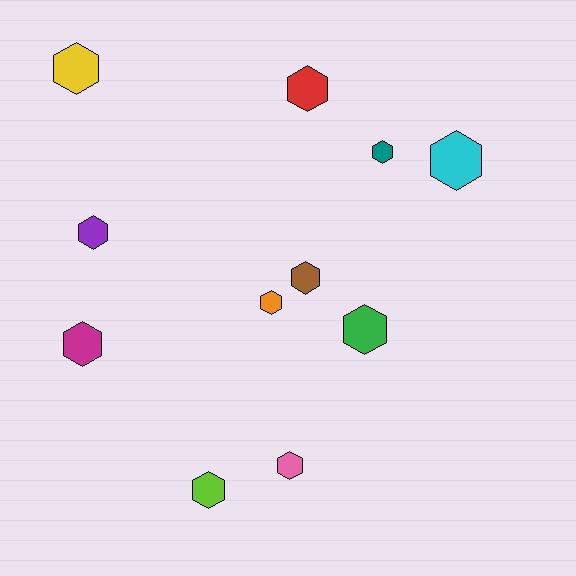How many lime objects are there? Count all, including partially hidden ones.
There is 1 lime object.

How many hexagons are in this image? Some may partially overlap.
There are 11 hexagons.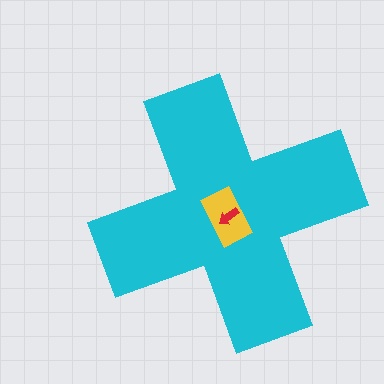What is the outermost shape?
The cyan cross.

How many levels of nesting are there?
3.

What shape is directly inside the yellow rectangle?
The red arrow.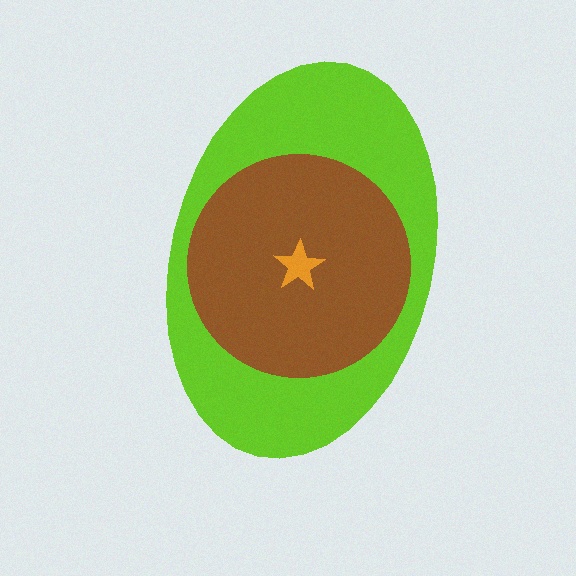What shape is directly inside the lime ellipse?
The brown circle.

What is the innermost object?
The orange star.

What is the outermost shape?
The lime ellipse.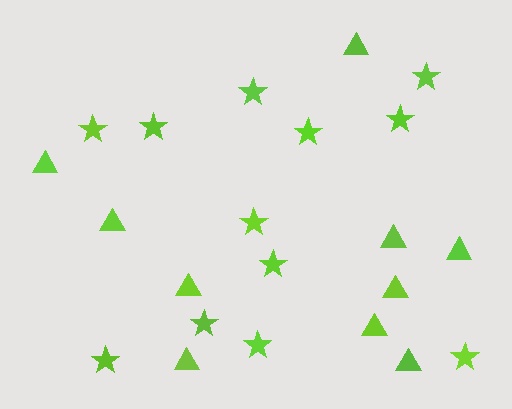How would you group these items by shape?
There are 2 groups: one group of stars (12) and one group of triangles (10).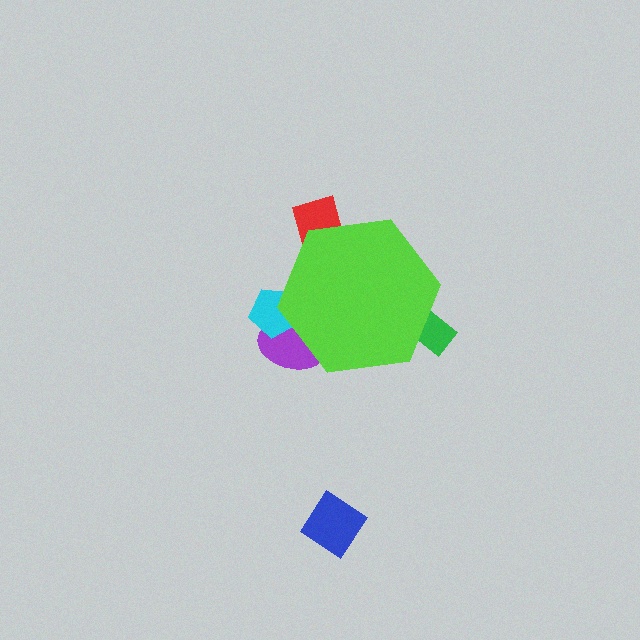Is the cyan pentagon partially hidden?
Yes, the cyan pentagon is partially hidden behind the lime hexagon.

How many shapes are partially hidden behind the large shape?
4 shapes are partially hidden.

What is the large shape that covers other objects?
A lime hexagon.